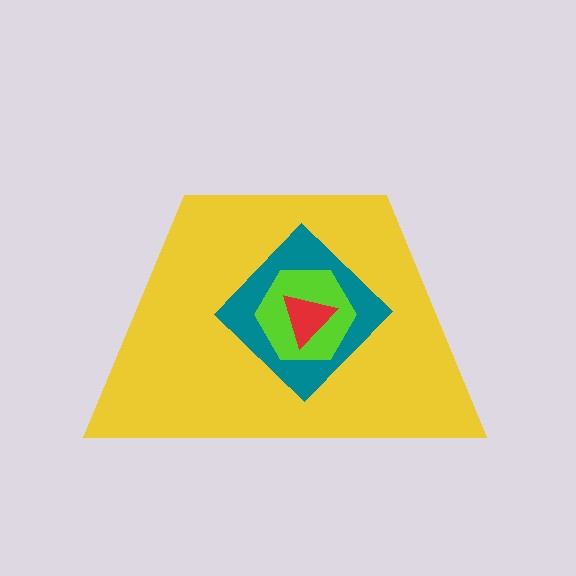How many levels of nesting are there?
4.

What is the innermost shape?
The red triangle.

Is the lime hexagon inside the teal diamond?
Yes.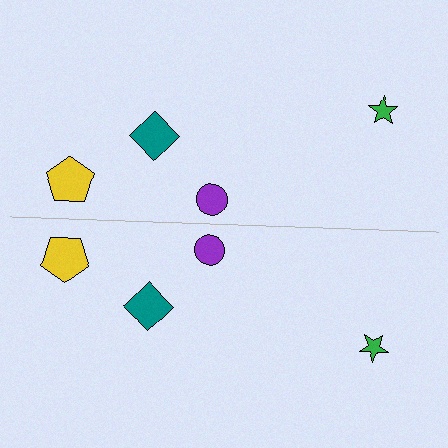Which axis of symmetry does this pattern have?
The pattern has a horizontal axis of symmetry running through the center of the image.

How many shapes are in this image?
There are 8 shapes in this image.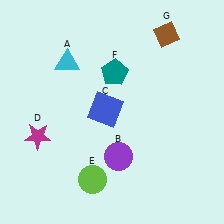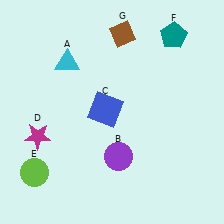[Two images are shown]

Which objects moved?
The objects that moved are: the lime circle (E), the teal pentagon (F), the brown diamond (G).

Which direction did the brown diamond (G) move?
The brown diamond (G) moved left.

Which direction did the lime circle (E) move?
The lime circle (E) moved left.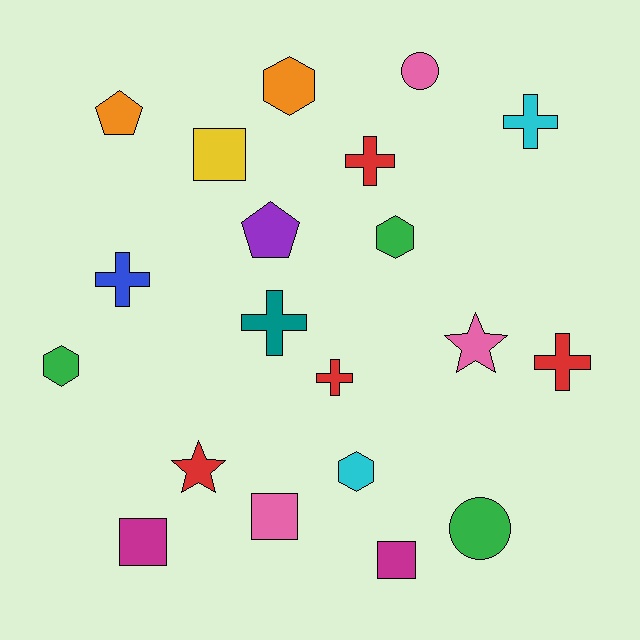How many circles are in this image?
There are 2 circles.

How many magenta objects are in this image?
There are 2 magenta objects.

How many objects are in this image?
There are 20 objects.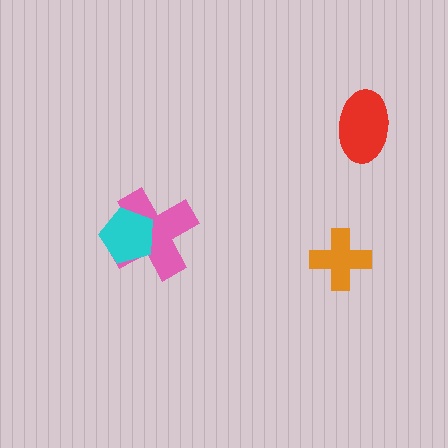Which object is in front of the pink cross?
The cyan pentagon is in front of the pink cross.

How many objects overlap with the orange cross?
0 objects overlap with the orange cross.